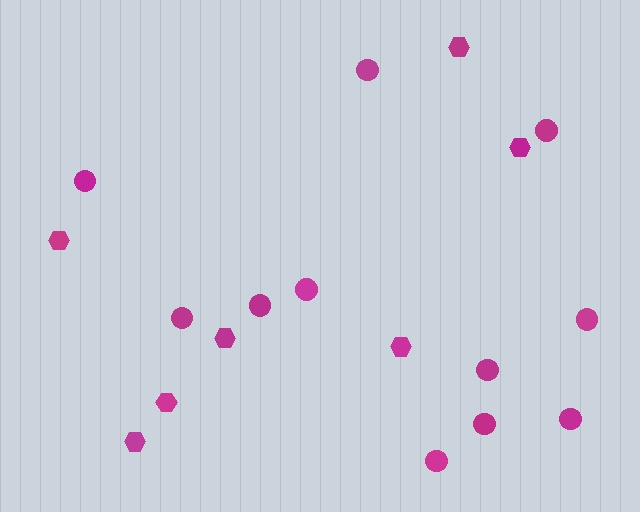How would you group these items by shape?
There are 2 groups: one group of circles (11) and one group of hexagons (7).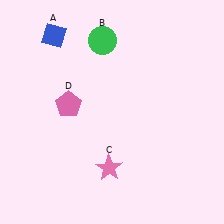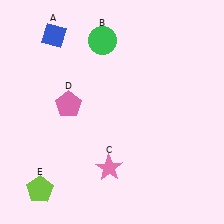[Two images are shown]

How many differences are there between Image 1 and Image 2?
There is 1 difference between the two images.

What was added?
A lime pentagon (E) was added in Image 2.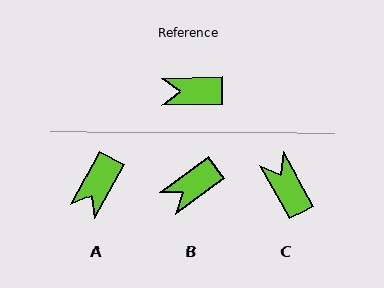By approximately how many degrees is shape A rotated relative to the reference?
Approximately 60 degrees counter-clockwise.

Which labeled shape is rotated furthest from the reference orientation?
C, about 62 degrees away.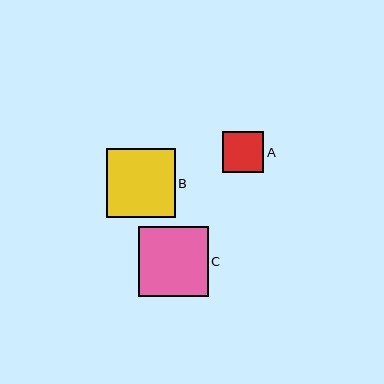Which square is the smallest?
Square A is the smallest with a size of approximately 41 pixels.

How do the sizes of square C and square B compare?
Square C and square B are approximately the same size.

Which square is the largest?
Square C is the largest with a size of approximately 70 pixels.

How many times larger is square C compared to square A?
Square C is approximately 1.7 times the size of square A.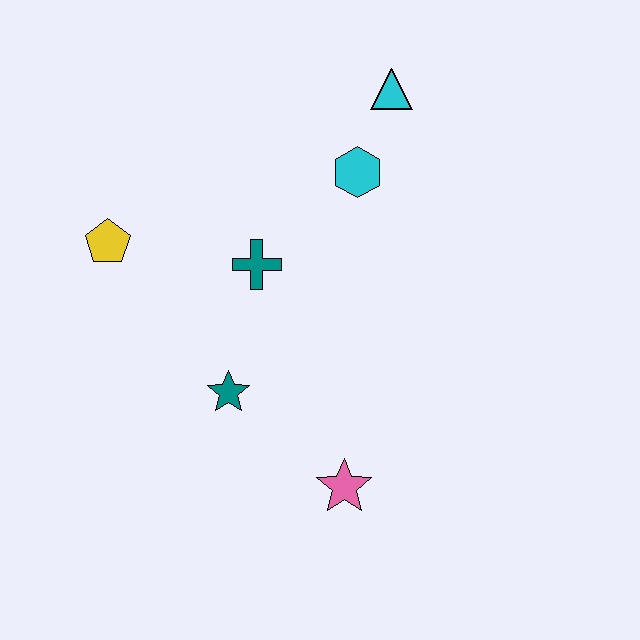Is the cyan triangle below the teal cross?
No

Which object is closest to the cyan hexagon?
The cyan triangle is closest to the cyan hexagon.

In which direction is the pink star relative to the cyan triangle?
The pink star is below the cyan triangle.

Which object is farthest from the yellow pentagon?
The pink star is farthest from the yellow pentagon.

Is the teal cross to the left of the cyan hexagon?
Yes